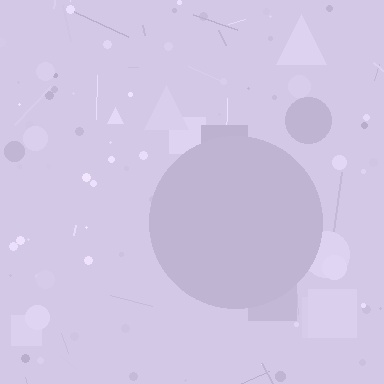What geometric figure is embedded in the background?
A circle is embedded in the background.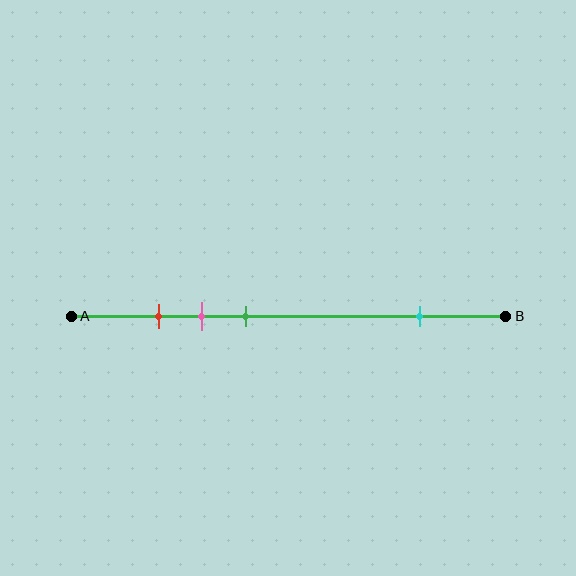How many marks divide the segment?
There are 4 marks dividing the segment.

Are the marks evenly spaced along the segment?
No, the marks are not evenly spaced.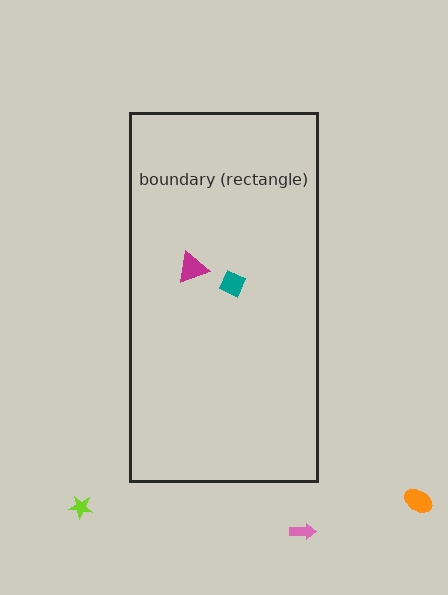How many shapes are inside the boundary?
2 inside, 3 outside.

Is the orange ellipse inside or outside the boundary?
Outside.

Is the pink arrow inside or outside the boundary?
Outside.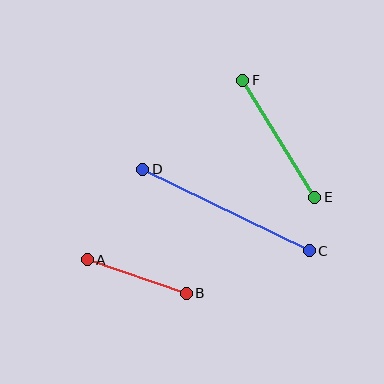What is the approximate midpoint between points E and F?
The midpoint is at approximately (279, 139) pixels.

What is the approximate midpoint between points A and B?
The midpoint is at approximately (137, 277) pixels.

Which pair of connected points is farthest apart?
Points C and D are farthest apart.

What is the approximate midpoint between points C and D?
The midpoint is at approximately (226, 210) pixels.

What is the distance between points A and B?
The distance is approximately 105 pixels.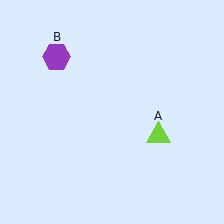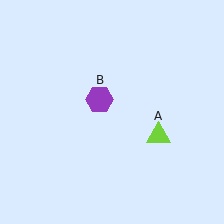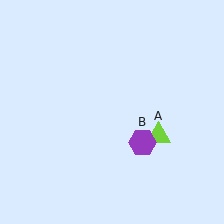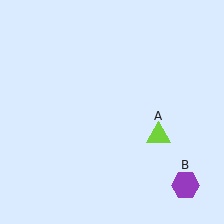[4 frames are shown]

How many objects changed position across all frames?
1 object changed position: purple hexagon (object B).